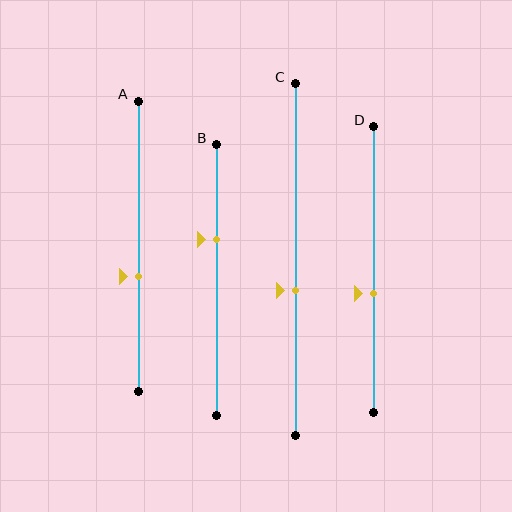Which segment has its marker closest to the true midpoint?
Segment D has its marker closest to the true midpoint.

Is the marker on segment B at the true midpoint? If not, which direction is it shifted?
No, the marker on segment B is shifted upward by about 15% of the segment length.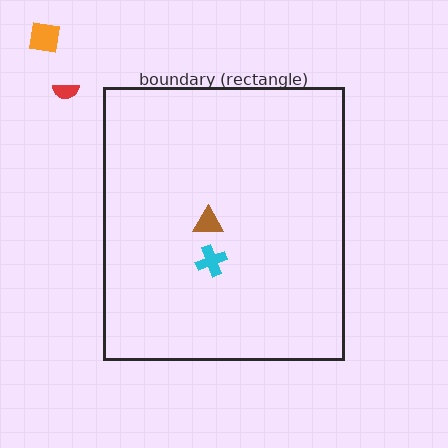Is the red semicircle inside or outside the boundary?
Outside.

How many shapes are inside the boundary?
2 inside, 2 outside.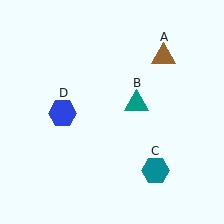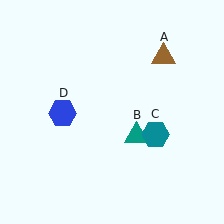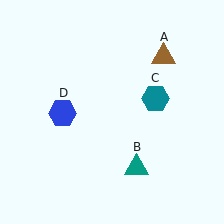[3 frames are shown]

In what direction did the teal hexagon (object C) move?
The teal hexagon (object C) moved up.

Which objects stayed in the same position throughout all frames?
Brown triangle (object A) and blue hexagon (object D) remained stationary.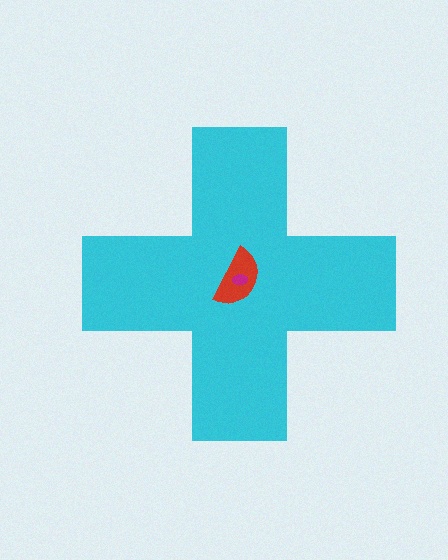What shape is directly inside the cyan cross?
The red semicircle.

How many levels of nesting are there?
3.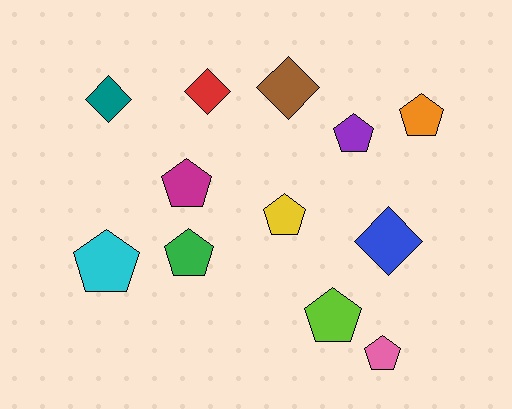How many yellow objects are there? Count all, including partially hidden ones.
There is 1 yellow object.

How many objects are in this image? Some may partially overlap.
There are 12 objects.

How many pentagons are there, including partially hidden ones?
There are 8 pentagons.